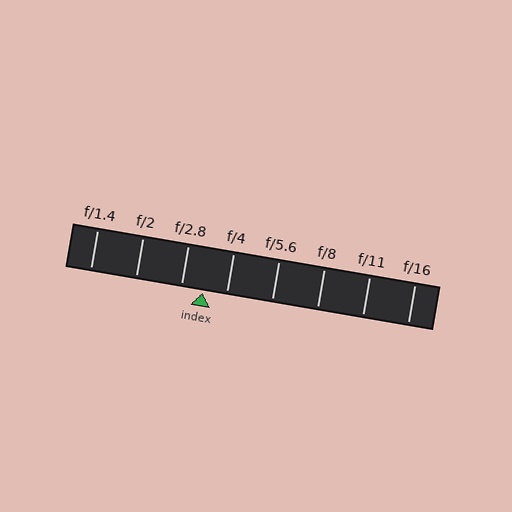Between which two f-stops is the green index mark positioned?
The index mark is between f/2.8 and f/4.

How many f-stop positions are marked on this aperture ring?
There are 8 f-stop positions marked.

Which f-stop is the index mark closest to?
The index mark is closest to f/2.8.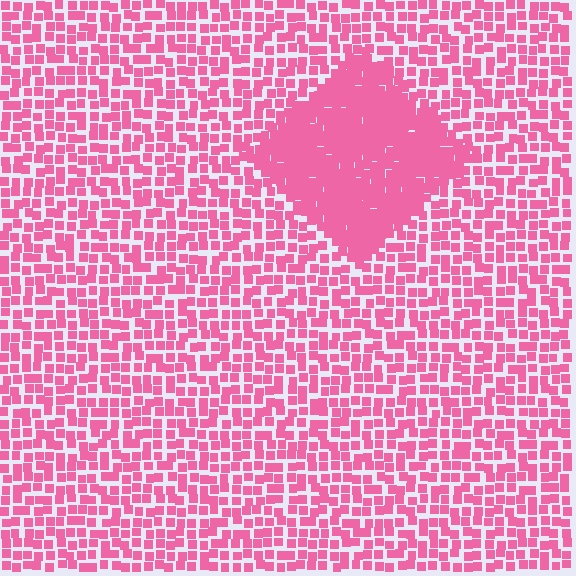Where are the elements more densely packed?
The elements are more densely packed inside the diamond boundary.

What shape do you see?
I see a diamond.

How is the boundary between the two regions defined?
The boundary is defined by a change in element density (approximately 2.0x ratio). All elements are the same color, size, and shape.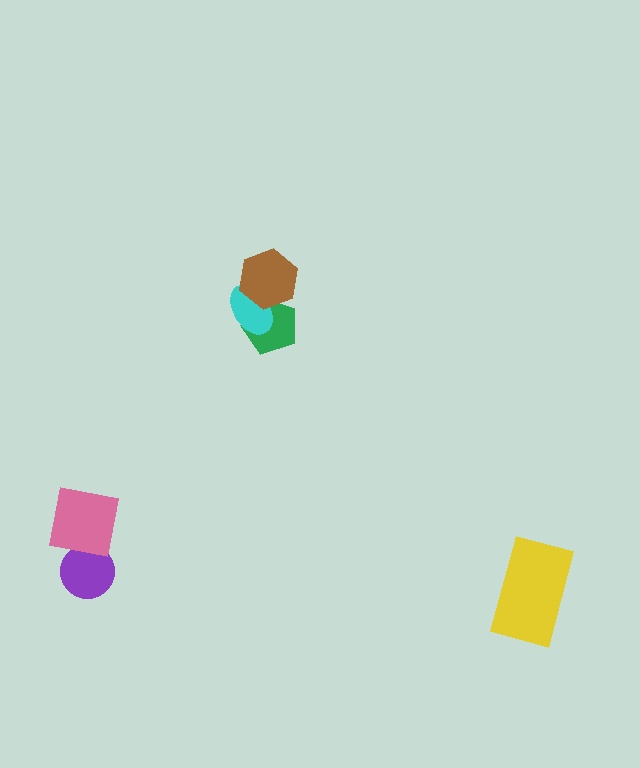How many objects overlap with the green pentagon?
2 objects overlap with the green pentagon.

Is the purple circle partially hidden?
Yes, it is partially covered by another shape.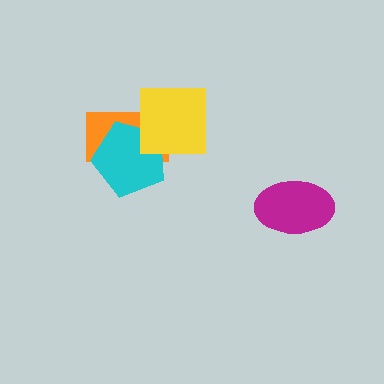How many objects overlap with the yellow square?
2 objects overlap with the yellow square.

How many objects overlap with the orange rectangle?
2 objects overlap with the orange rectangle.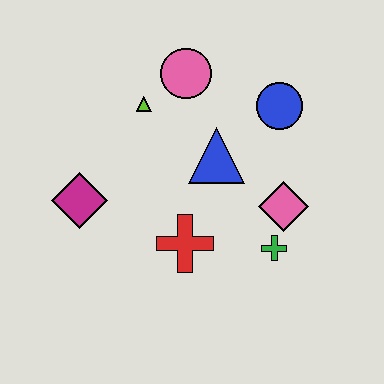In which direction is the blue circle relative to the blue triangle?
The blue circle is to the right of the blue triangle.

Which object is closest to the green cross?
The pink diamond is closest to the green cross.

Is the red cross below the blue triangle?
Yes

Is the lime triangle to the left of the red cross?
Yes